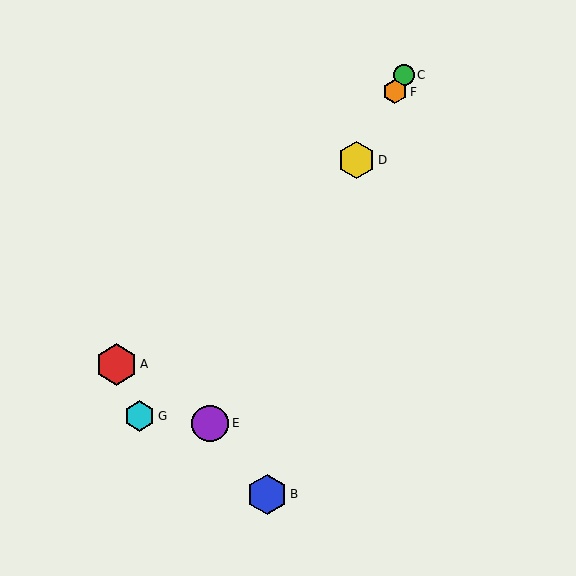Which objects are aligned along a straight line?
Objects C, D, E, F are aligned along a straight line.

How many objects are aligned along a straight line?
4 objects (C, D, E, F) are aligned along a straight line.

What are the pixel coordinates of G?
Object G is at (139, 416).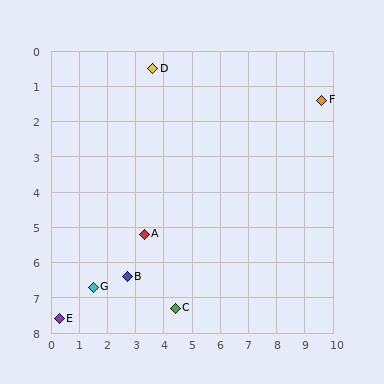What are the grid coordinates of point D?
Point D is at approximately (3.6, 0.5).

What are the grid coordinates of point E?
Point E is at approximately (0.3, 7.6).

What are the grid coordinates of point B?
Point B is at approximately (2.7, 6.4).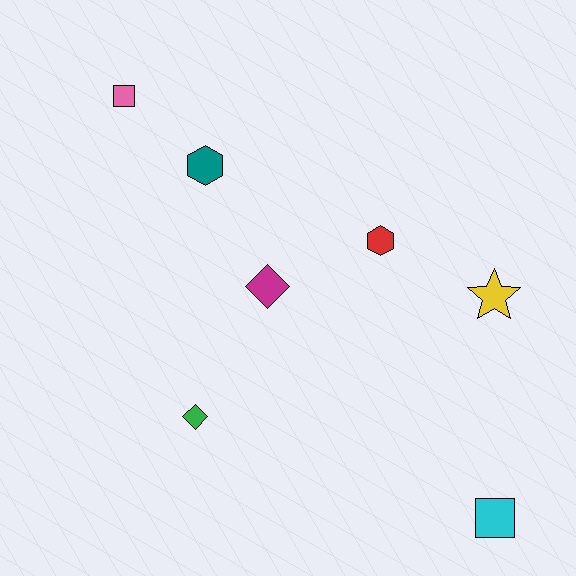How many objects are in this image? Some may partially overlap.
There are 7 objects.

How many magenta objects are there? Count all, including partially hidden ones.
There is 1 magenta object.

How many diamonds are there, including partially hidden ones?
There are 2 diamonds.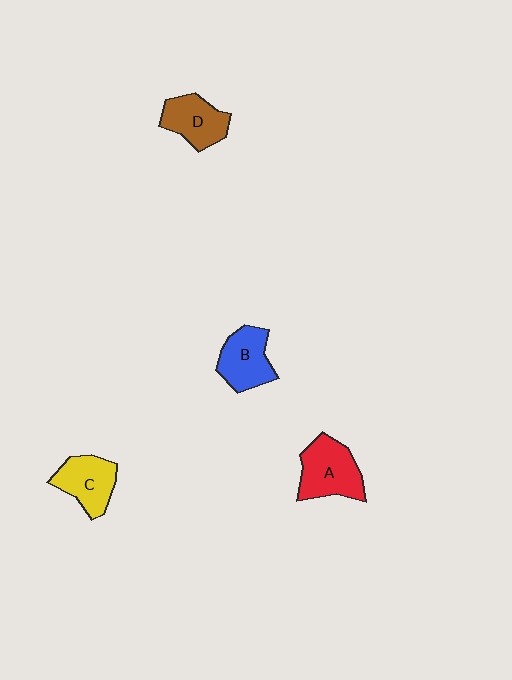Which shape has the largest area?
Shape A (red).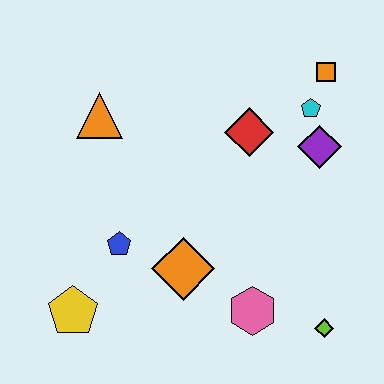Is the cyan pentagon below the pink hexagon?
No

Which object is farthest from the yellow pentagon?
The orange square is farthest from the yellow pentagon.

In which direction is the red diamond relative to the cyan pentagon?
The red diamond is to the left of the cyan pentagon.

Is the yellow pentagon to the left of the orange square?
Yes